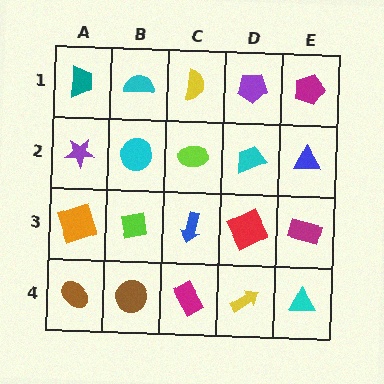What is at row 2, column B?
A cyan circle.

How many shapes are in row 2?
5 shapes.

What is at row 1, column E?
A magenta pentagon.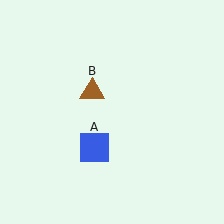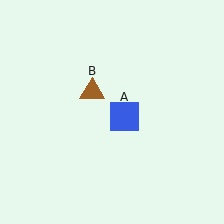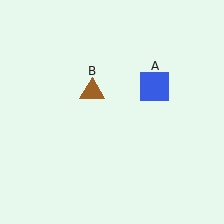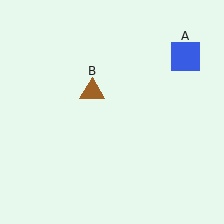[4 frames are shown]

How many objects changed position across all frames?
1 object changed position: blue square (object A).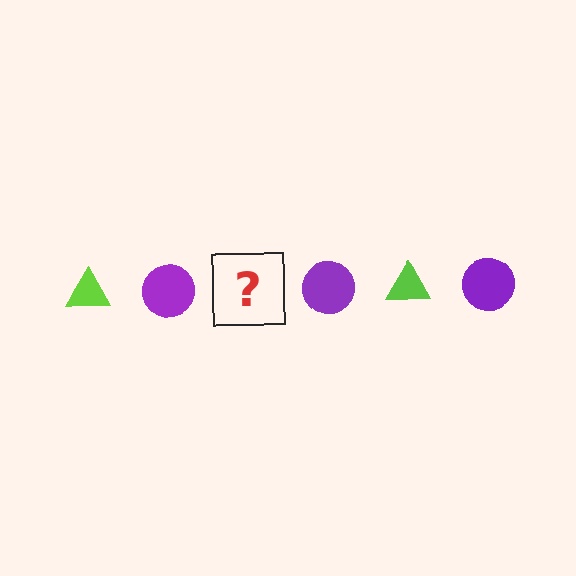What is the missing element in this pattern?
The missing element is a lime triangle.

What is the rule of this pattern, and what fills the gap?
The rule is that the pattern alternates between lime triangle and purple circle. The gap should be filled with a lime triangle.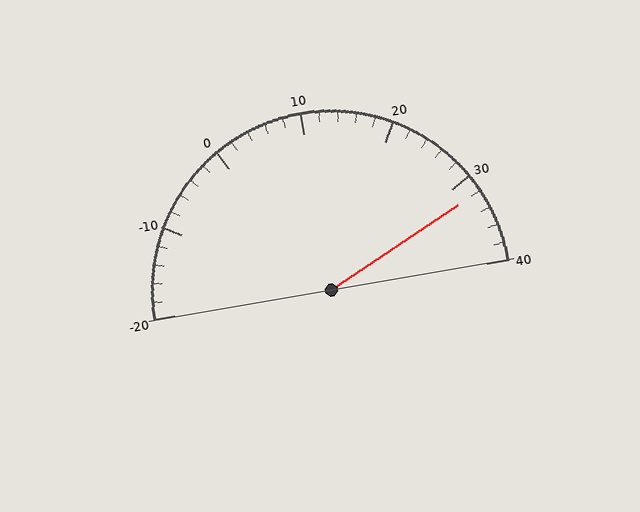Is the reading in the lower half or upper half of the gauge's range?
The reading is in the upper half of the range (-20 to 40).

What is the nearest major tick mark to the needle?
The nearest major tick mark is 30.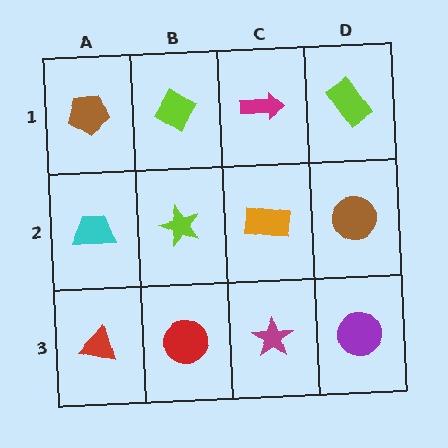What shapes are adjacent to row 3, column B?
A lime star (row 2, column B), a red triangle (row 3, column A), a magenta star (row 3, column C).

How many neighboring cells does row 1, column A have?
2.